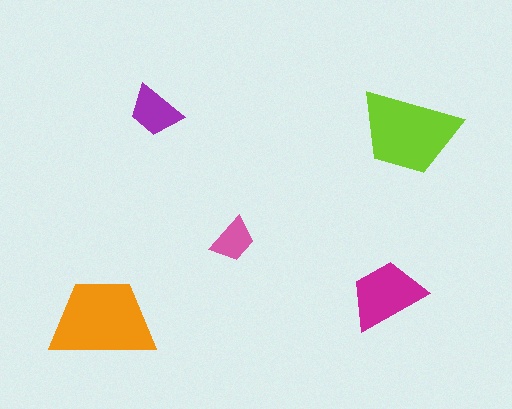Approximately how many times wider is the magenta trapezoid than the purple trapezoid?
About 1.5 times wider.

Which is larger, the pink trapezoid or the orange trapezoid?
The orange one.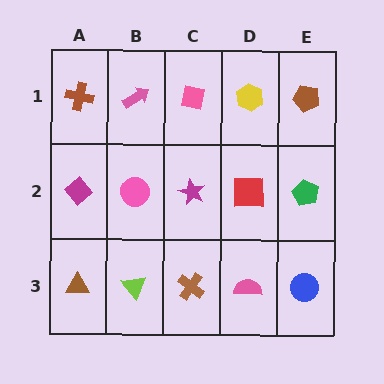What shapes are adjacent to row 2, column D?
A yellow hexagon (row 1, column D), a pink semicircle (row 3, column D), a magenta star (row 2, column C), a green pentagon (row 2, column E).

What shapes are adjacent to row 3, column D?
A red square (row 2, column D), a brown cross (row 3, column C), a blue circle (row 3, column E).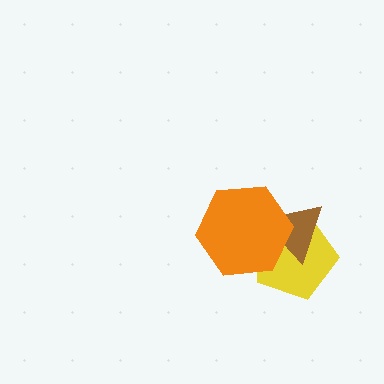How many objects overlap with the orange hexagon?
2 objects overlap with the orange hexagon.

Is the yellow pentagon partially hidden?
Yes, it is partially covered by another shape.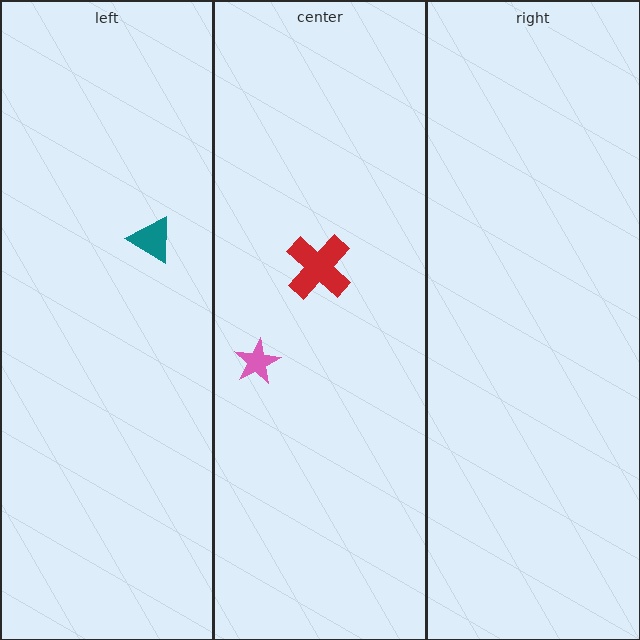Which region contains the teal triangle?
The left region.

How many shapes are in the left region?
1.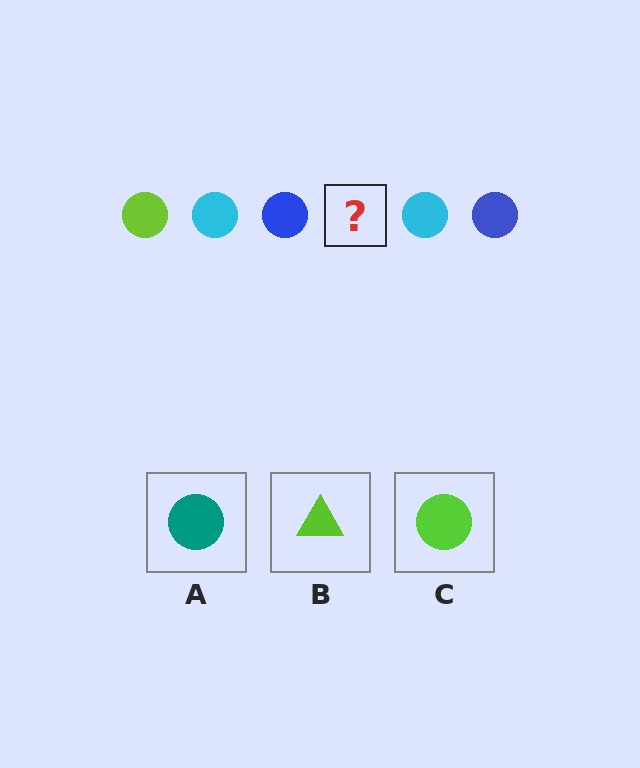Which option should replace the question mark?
Option C.